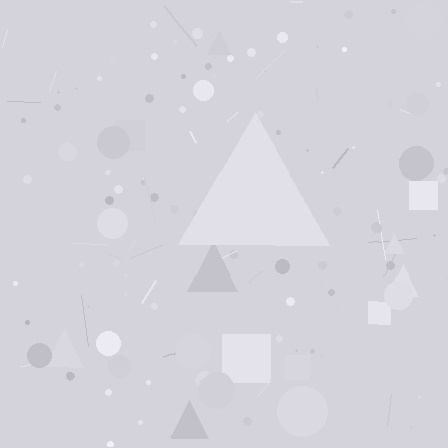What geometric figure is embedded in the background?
A triangle is embedded in the background.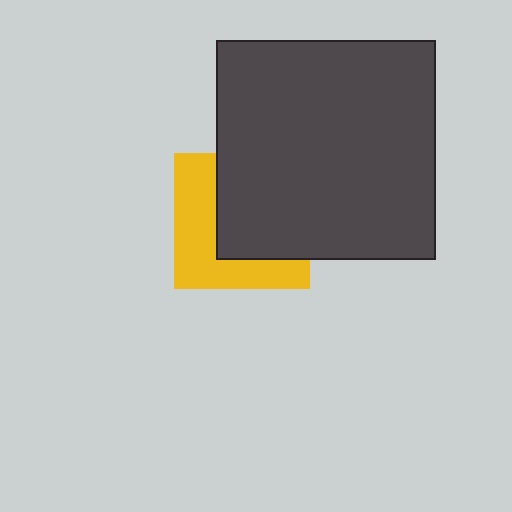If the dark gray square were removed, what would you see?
You would see the complete yellow square.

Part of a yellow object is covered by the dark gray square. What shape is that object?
It is a square.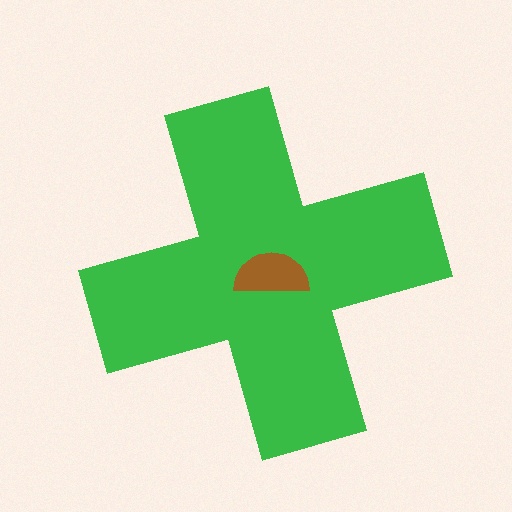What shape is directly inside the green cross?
The brown semicircle.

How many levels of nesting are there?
2.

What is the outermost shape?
The green cross.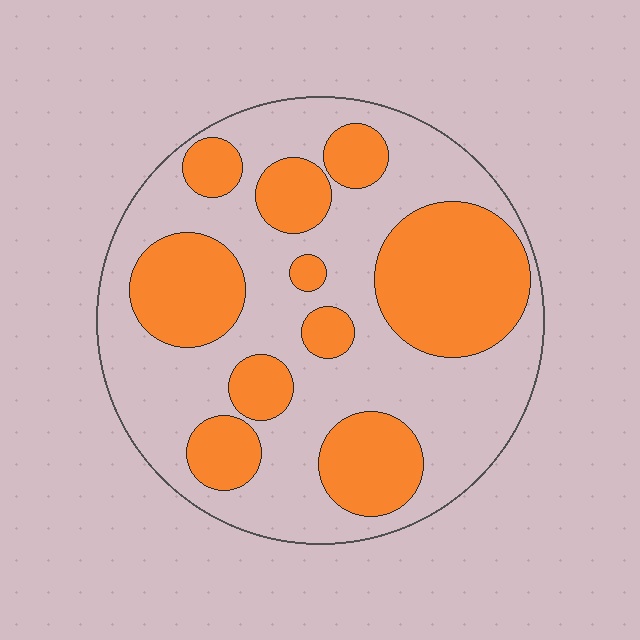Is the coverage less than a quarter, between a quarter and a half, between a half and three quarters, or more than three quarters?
Between a quarter and a half.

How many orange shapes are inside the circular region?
10.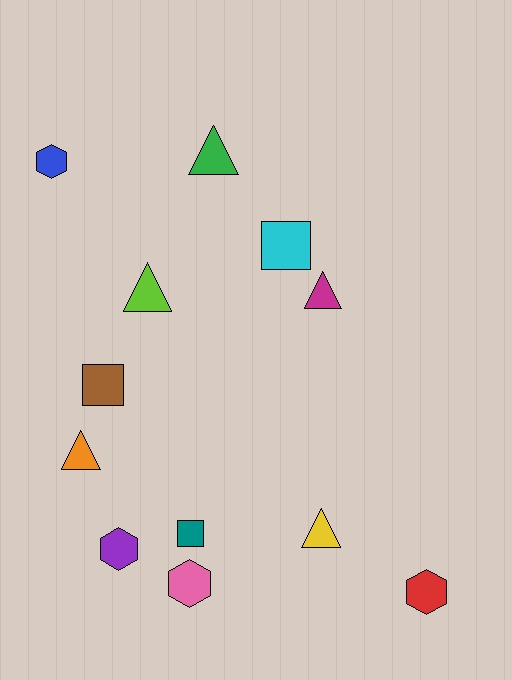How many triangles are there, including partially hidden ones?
There are 5 triangles.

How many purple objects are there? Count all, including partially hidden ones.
There is 1 purple object.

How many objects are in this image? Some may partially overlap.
There are 12 objects.